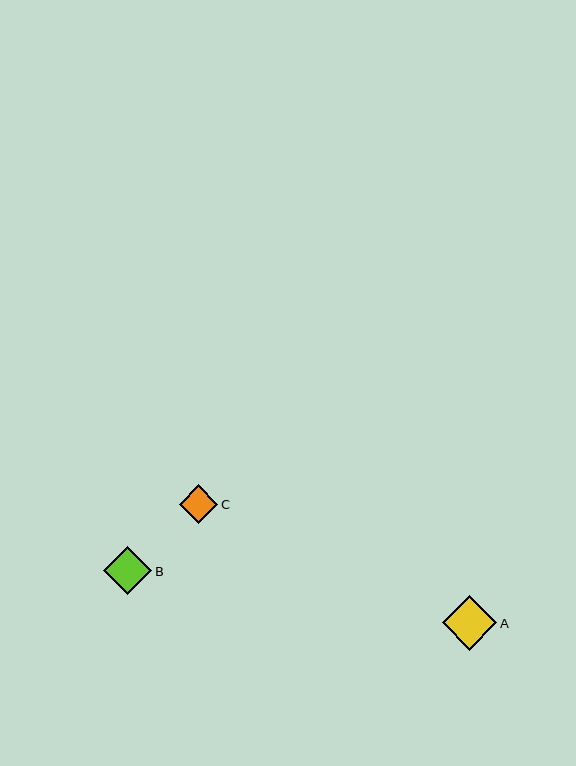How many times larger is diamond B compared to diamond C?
Diamond B is approximately 1.2 times the size of diamond C.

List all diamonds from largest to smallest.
From largest to smallest: A, B, C.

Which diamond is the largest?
Diamond A is the largest with a size of approximately 55 pixels.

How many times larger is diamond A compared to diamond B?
Diamond A is approximately 1.1 times the size of diamond B.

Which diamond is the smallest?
Diamond C is the smallest with a size of approximately 38 pixels.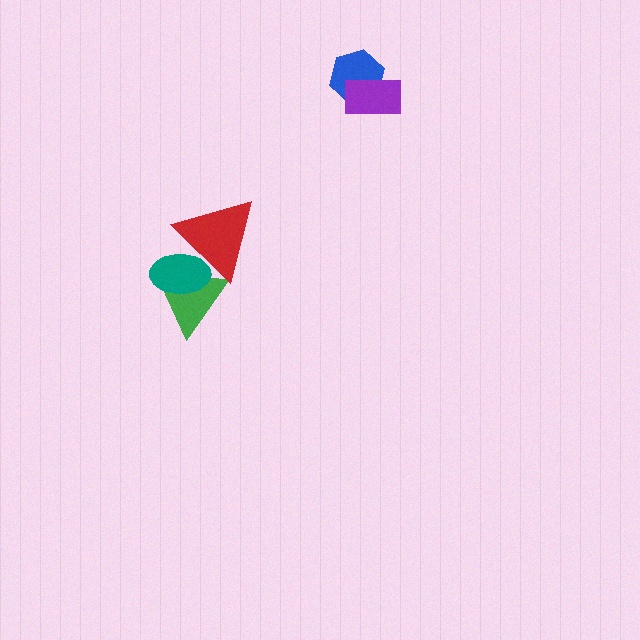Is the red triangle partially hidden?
No, no other shape covers it.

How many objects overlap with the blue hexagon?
1 object overlaps with the blue hexagon.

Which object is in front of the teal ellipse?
The red triangle is in front of the teal ellipse.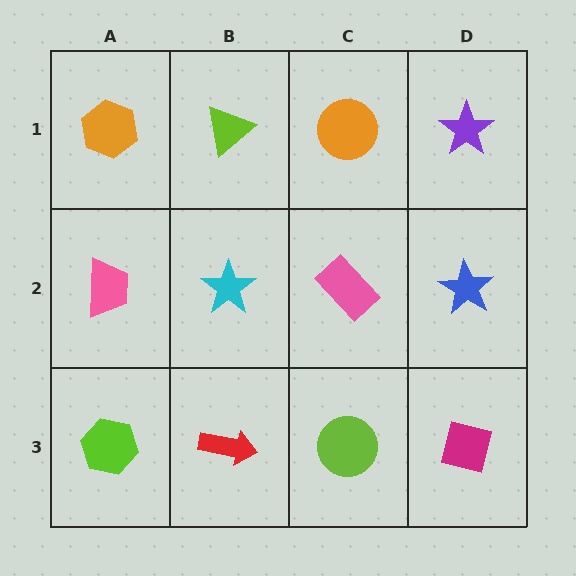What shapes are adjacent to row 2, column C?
An orange circle (row 1, column C), a lime circle (row 3, column C), a cyan star (row 2, column B), a blue star (row 2, column D).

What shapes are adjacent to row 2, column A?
An orange hexagon (row 1, column A), a lime hexagon (row 3, column A), a cyan star (row 2, column B).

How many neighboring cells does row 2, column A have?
3.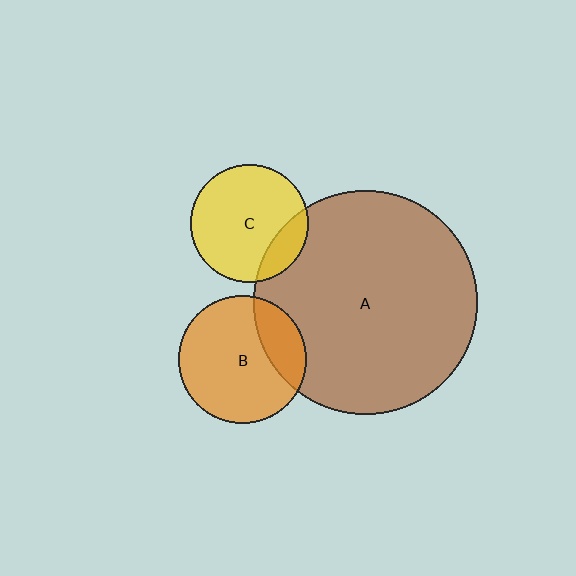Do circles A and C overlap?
Yes.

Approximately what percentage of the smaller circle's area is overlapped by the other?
Approximately 15%.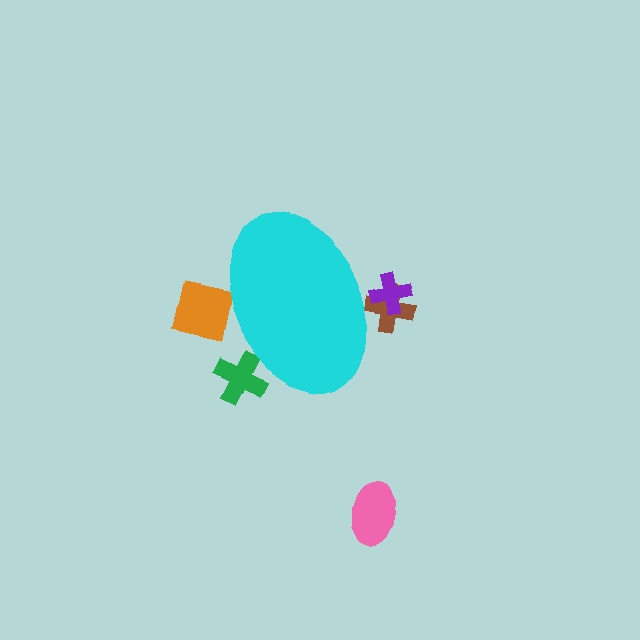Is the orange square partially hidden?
Yes, the orange square is partially hidden behind the cyan ellipse.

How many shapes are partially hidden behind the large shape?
4 shapes are partially hidden.